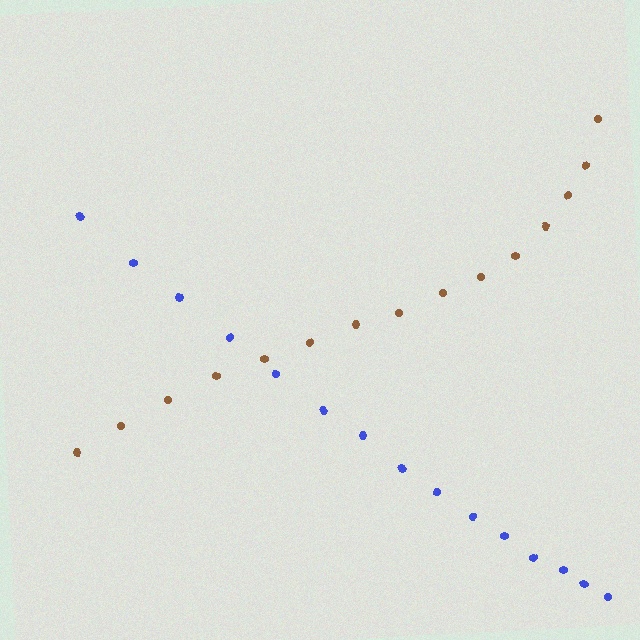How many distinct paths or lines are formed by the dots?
There are 2 distinct paths.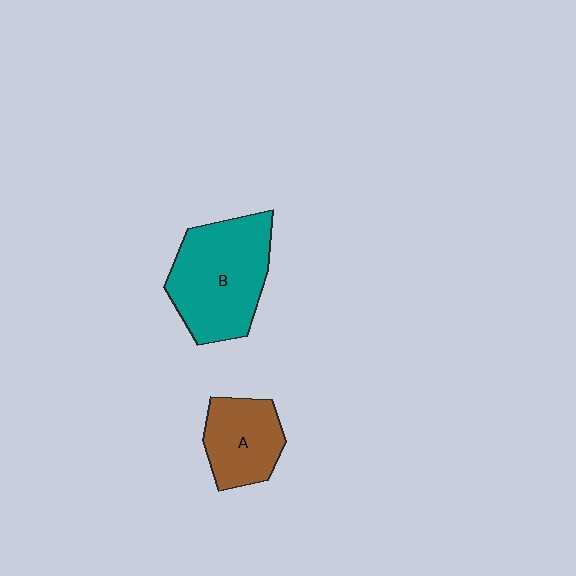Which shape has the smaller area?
Shape A (brown).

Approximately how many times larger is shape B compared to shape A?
Approximately 1.7 times.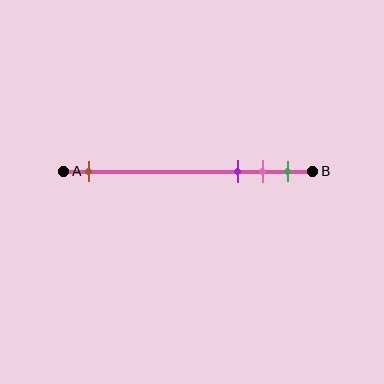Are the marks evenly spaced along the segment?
No, the marks are not evenly spaced.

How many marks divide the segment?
There are 4 marks dividing the segment.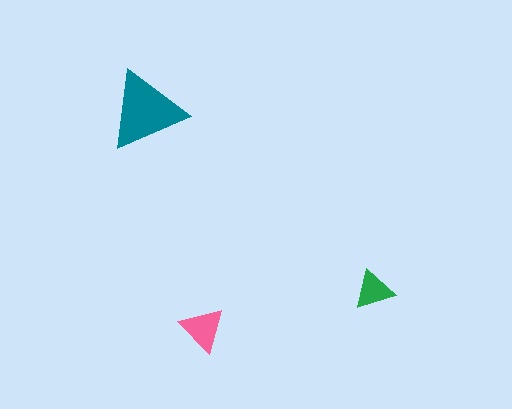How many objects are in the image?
There are 3 objects in the image.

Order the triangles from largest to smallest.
the teal one, the pink one, the green one.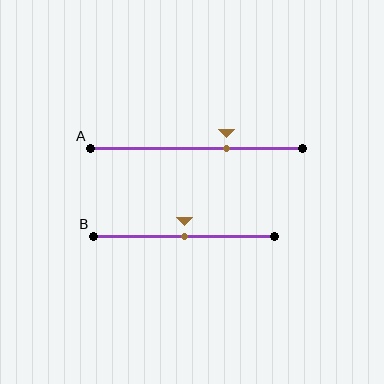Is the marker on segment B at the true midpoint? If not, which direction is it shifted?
Yes, the marker on segment B is at the true midpoint.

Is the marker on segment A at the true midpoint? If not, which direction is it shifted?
No, the marker on segment A is shifted to the right by about 14% of the segment length.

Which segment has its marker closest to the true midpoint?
Segment B has its marker closest to the true midpoint.